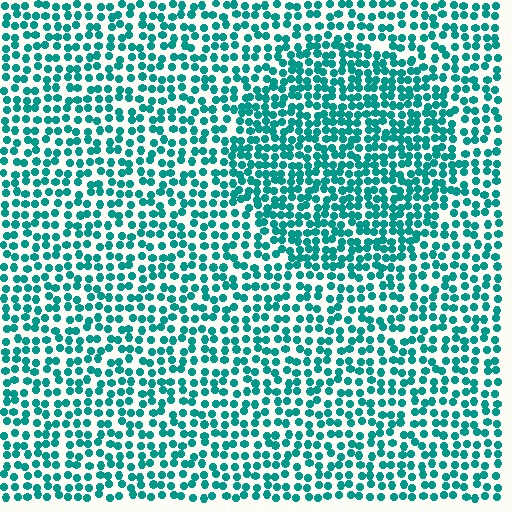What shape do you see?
I see a circle.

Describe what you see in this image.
The image contains small teal elements arranged at two different densities. A circle-shaped region is visible where the elements are more densely packed than the surrounding area.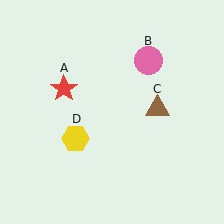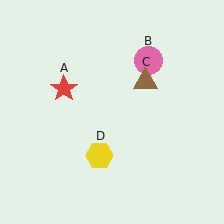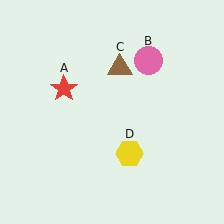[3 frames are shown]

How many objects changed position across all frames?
2 objects changed position: brown triangle (object C), yellow hexagon (object D).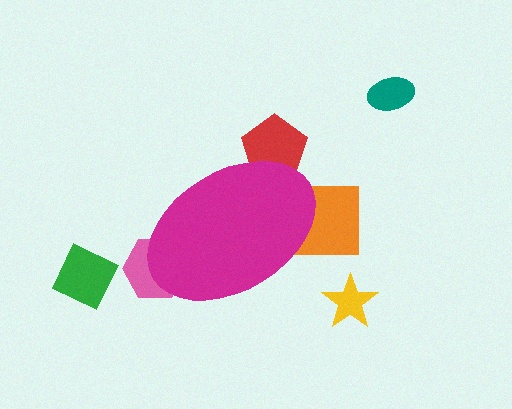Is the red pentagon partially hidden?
Yes, the red pentagon is partially hidden behind the magenta ellipse.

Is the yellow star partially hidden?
No, the yellow star is fully visible.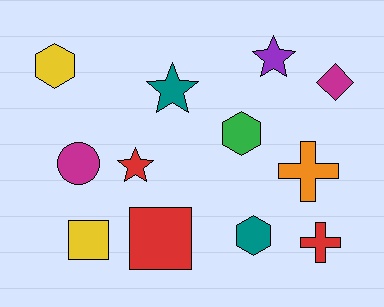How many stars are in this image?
There are 3 stars.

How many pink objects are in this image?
There are no pink objects.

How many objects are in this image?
There are 12 objects.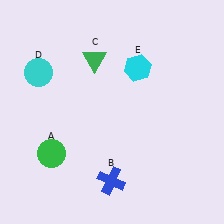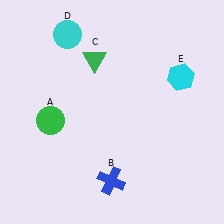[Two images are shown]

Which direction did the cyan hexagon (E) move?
The cyan hexagon (E) moved right.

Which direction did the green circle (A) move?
The green circle (A) moved up.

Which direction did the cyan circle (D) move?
The cyan circle (D) moved up.